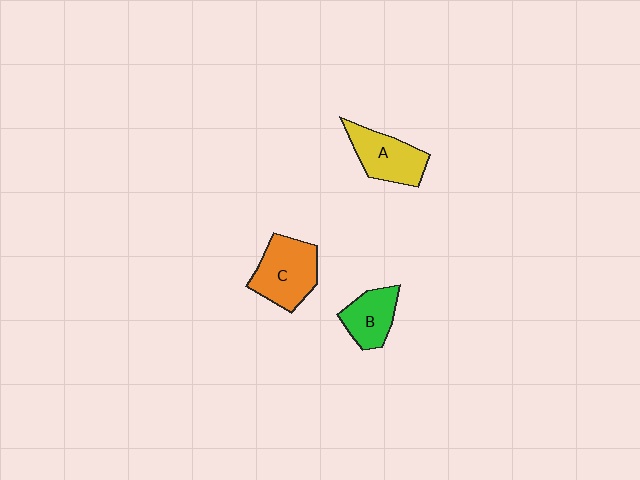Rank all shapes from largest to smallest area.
From largest to smallest: C (orange), A (yellow), B (green).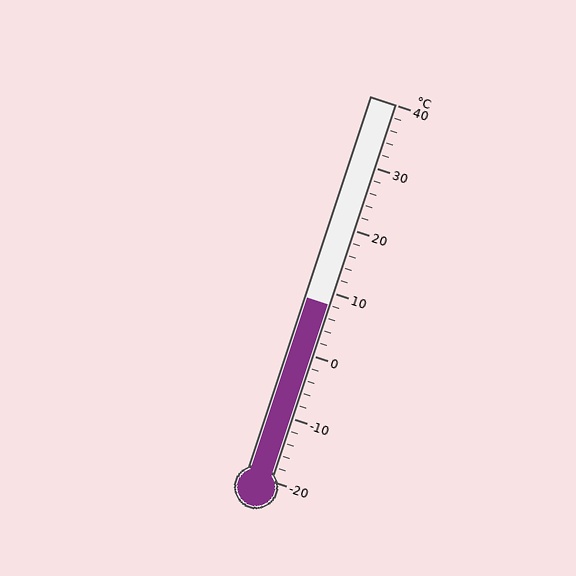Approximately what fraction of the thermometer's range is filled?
The thermometer is filled to approximately 45% of its range.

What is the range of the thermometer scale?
The thermometer scale ranges from -20°C to 40°C.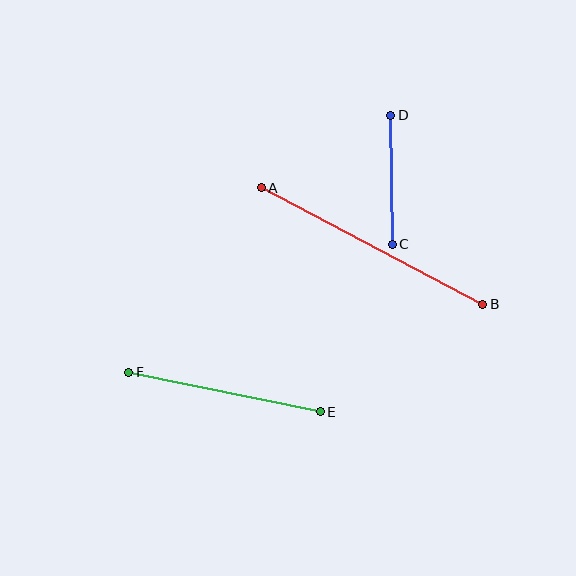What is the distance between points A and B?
The distance is approximately 250 pixels.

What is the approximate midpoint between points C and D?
The midpoint is at approximately (391, 180) pixels.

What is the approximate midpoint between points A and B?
The midpoint is at approximately (372, 246) pixels.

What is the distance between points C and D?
The distance is approximately 129 pixels.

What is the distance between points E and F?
The distance is approximately 196 pixels.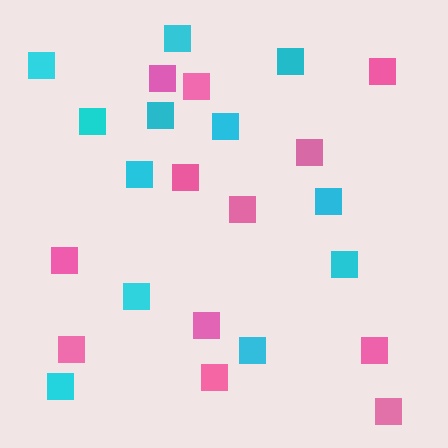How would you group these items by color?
There are 2 groups: one group of pink squares (12) and one group of cyan squares (12).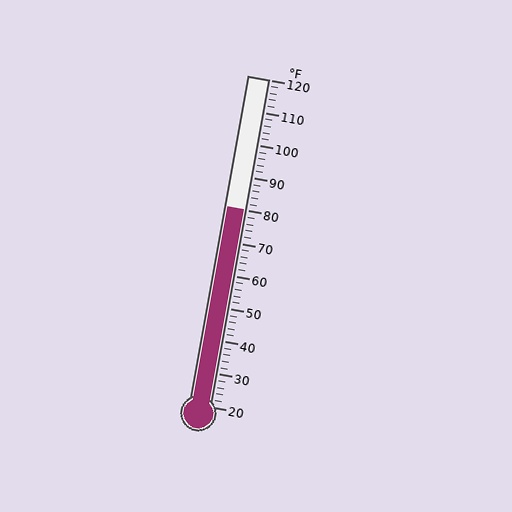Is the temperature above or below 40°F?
The temperature is above 40°F.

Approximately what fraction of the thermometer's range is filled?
The thermometer is filled to approximately 60% of its range.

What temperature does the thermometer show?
The thermometer shows approximately 80°F.